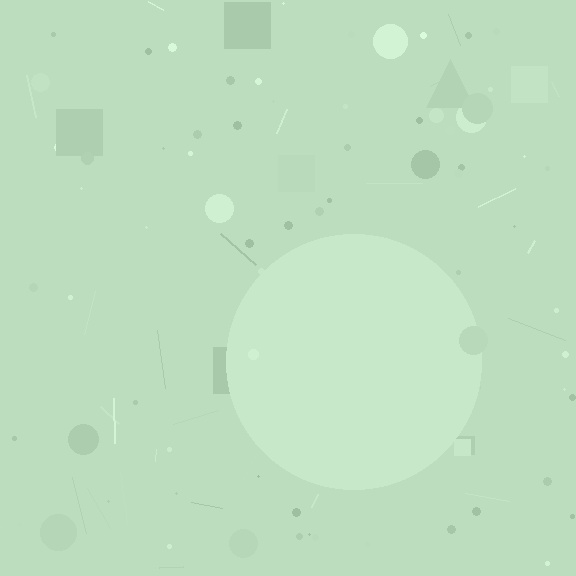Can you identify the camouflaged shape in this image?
The camouflaged shape is a circle.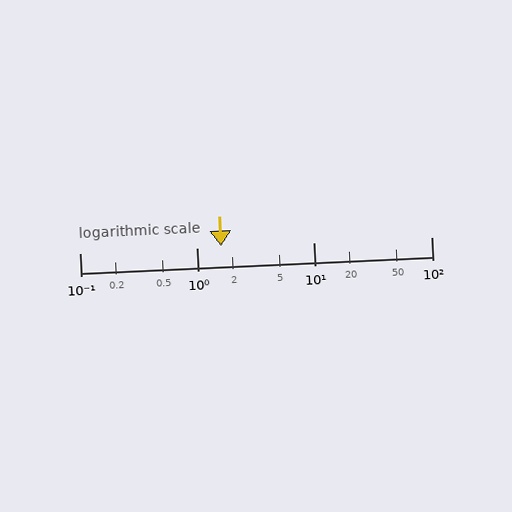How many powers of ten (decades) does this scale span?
The scale spans 3 decades, from 0.1 to 100.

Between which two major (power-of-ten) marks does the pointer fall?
The pointer is between 1 and 10.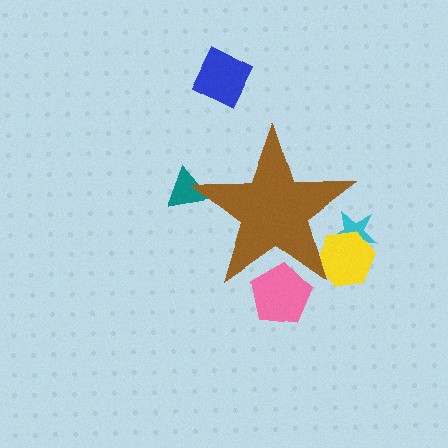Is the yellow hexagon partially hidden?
Yes, the yellow hexagon is partially hidden behind the brown star.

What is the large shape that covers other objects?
A brown star.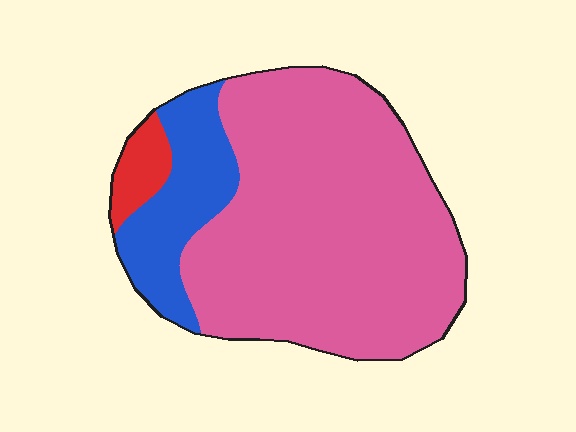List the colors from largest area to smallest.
From largest to smallest: pink, blue, red.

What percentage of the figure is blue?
Blue covers 18% of the figure.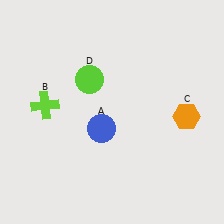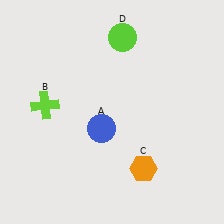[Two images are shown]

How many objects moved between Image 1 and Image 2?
2 objects moved between the two images.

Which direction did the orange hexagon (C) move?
The orange hexagon (C) moved down.